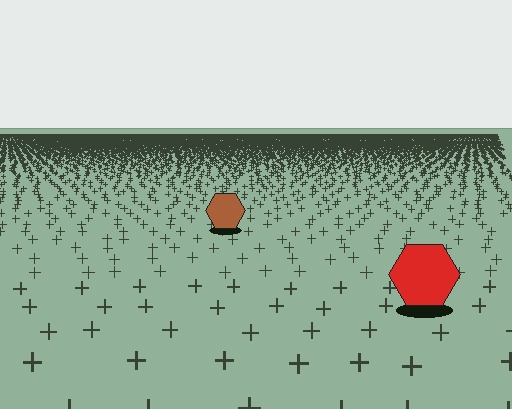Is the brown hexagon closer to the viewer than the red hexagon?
No. The red hexagon is closer — you can tell from the texture gradient: the ground texture is coarser near it.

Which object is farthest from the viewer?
The brown hexagon is farthest from the viewer. It appears smaller and the ground texture around it is denser.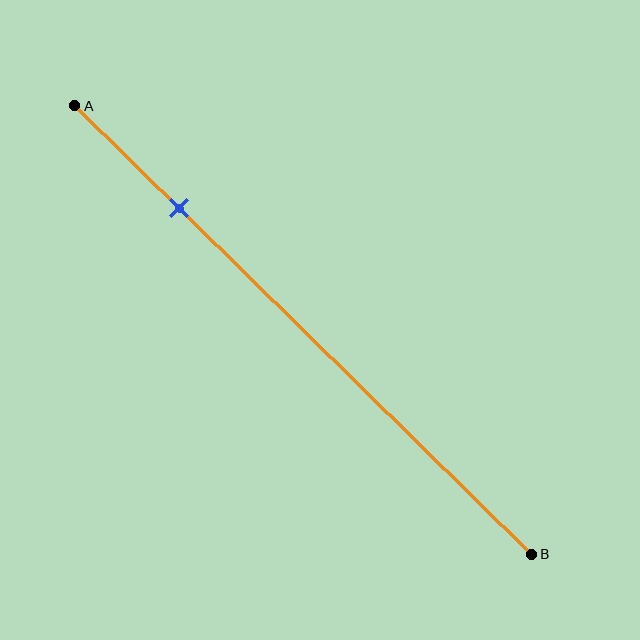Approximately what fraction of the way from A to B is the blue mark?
The blue mark is approximately 25% of the way from A to B.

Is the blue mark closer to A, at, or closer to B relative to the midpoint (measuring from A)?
The blue mark is closer to point A than the midpoint of segment AB.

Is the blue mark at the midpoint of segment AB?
No, the mark is at about 25% from A, not at the 50% midpoint.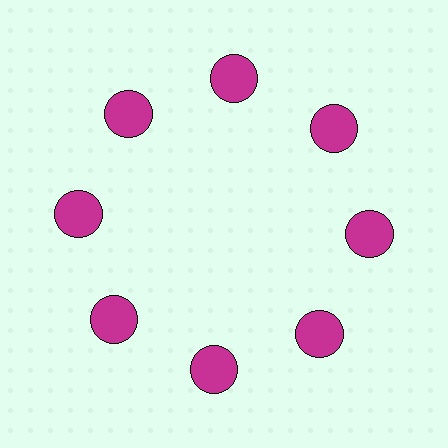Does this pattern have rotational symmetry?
Yes, this pattern has 8-fold rotational symmetry. It looks the same after rotating 45 degrees around the center.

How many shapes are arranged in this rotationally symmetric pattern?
There are 8 shapes, arranged in 8 groups of 1.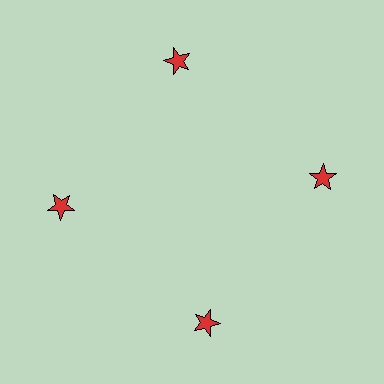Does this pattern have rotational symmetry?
Yes, this pattern has 4-fold rotational symmetry. It looks the same after rotating 90 degrees around the center.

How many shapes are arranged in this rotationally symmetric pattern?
There are 4 shapes, arranged in 4 groups of 1.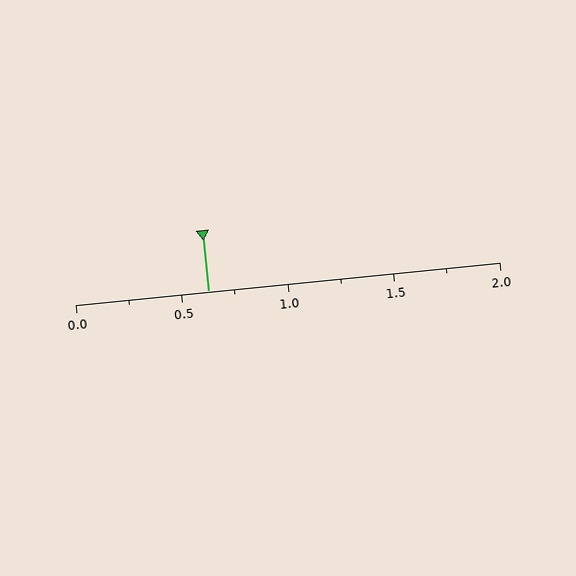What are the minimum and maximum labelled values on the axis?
The axis runs from 0.0 to 2.0.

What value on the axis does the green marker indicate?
The marker indicates approximately 0.62.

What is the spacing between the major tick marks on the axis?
The major ticks are spaced 0.5 apart.